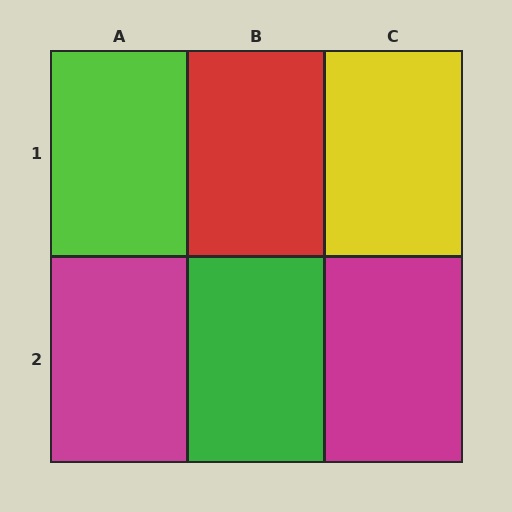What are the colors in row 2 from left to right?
Magenta, green, magenta.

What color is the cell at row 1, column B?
Red.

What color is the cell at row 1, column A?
Lime.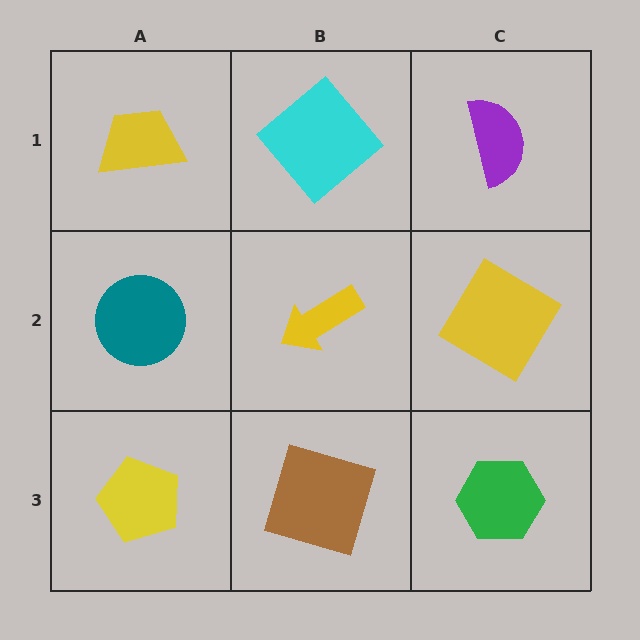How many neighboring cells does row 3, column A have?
2.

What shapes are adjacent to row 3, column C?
A yellow diamond (row 2, column C), a brown square (row 3, column B).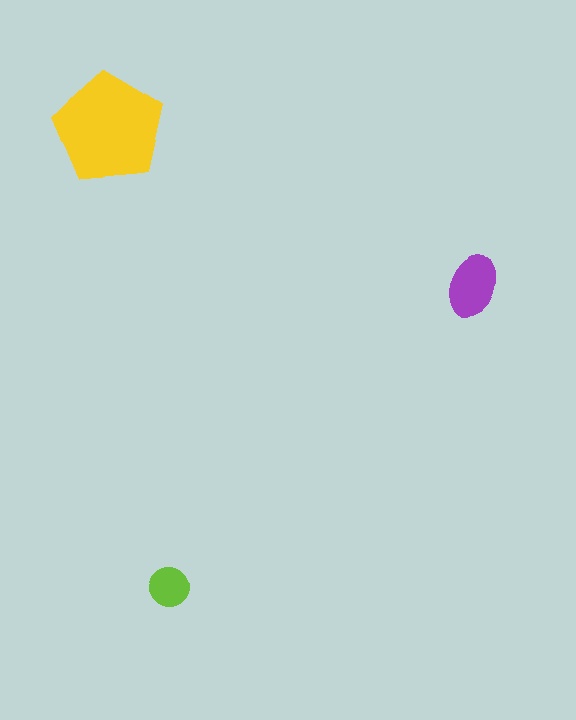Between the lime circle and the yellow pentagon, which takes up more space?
The yellow pentagon.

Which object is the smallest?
The lime circle.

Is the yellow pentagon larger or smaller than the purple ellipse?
Larger.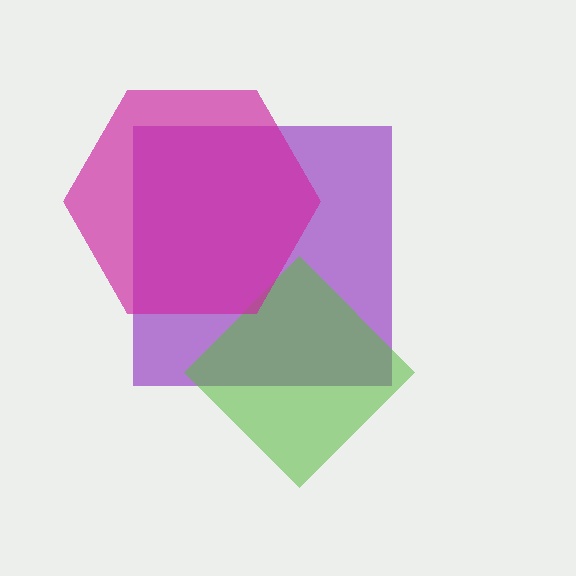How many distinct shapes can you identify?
There are 3 distinct shapes: a purple square, a lime diamond, a magenta hexagon.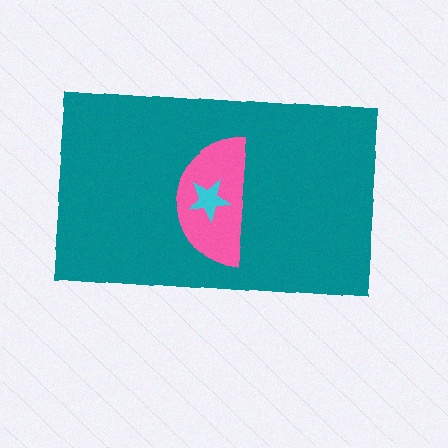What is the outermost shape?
The teal rectangle.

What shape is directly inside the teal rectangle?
The pink semicircle.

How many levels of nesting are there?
3.